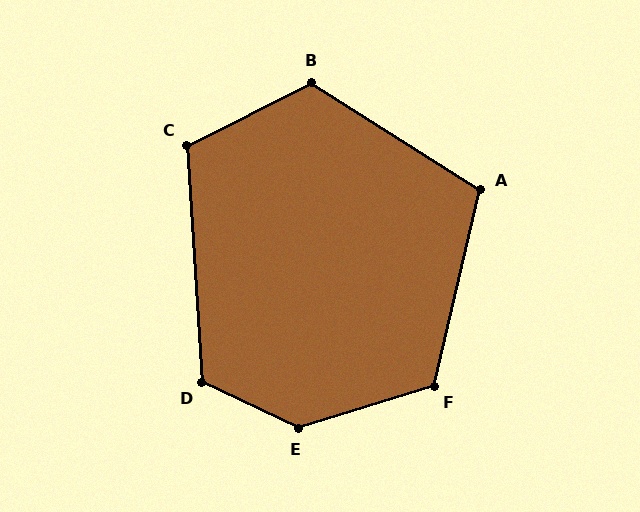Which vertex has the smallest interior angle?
A, at approximately 109 degrees.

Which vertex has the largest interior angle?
E, at approximately 138 degrees.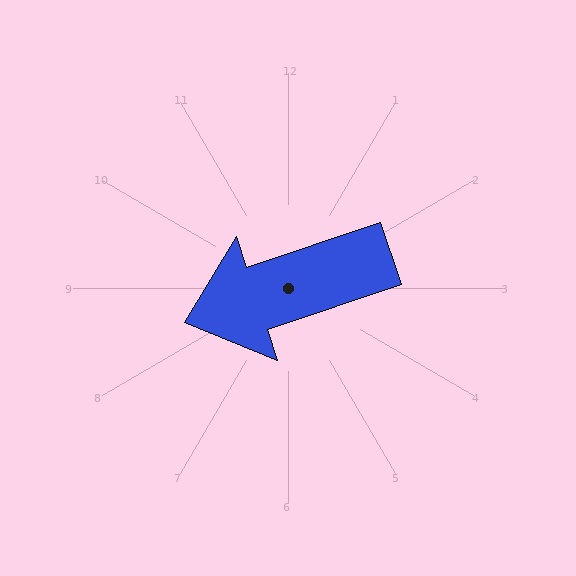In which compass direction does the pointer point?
West.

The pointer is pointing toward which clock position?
Roughly 8 o'clock.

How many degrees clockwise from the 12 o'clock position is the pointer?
Approximately 252 degrees.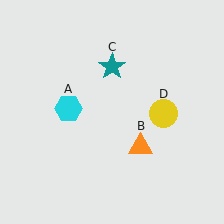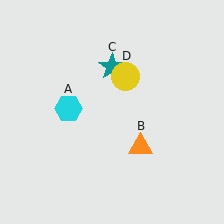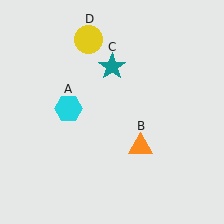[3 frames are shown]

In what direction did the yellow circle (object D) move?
The yellow circle (object D) moved up and to the left.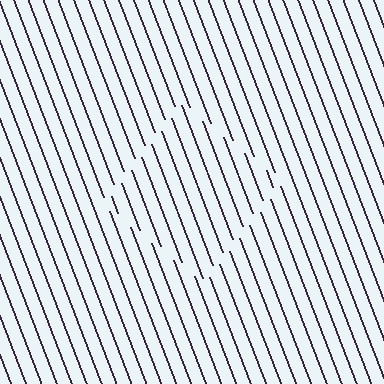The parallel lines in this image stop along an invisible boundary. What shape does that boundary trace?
An illusory square. The interior of the shape contains the same grating, shifted by half a period — the contour is defined by the phase discontinuity where line-ends from the inner and outer gratings abut.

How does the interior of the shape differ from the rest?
The interior of the shape contains the same grating, shifted by half a period — the contour is defined by the phase discontinuity where line-ends from the inner and outer gratings abut.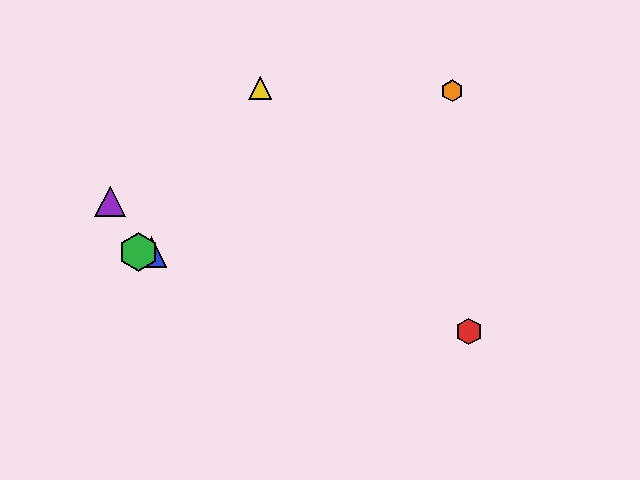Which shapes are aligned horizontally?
The blue triangle, the green hexagon are aligned horizontally.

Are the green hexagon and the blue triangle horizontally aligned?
Yes, both are at y≈252.